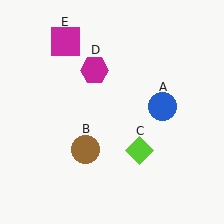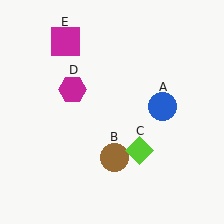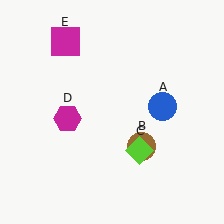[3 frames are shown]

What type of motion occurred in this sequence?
The brown circle (object B), magenta hexagon (object D) rotated counterclockwise around the center of the scene.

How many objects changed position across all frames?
2 objects changed position: brown circle (object B), magenta hexagon (object D).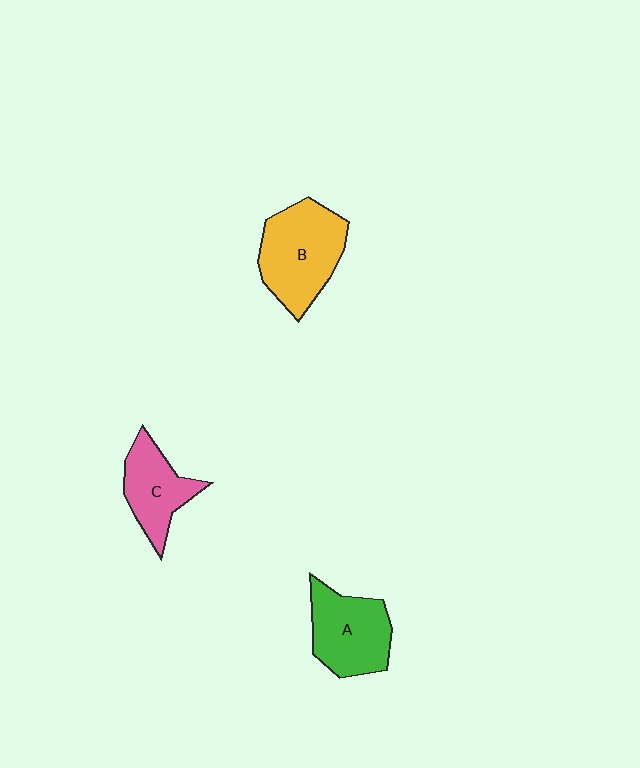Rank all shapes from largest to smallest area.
From largest to smallest: B (yellow), A (green), C (pink).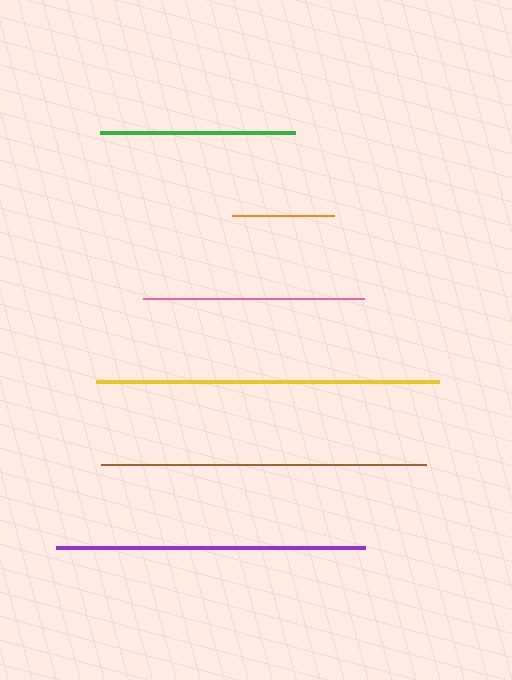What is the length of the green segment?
The green segment is approximately 196 pixels long.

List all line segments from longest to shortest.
From longest to shortest: yellow, brown, purple, pink, green, orange.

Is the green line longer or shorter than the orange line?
The green line is longer than the orange line.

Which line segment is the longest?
The yellow line is the longest at approximately 343 pixels.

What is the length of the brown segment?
The brown segment is approximately 325 pixels long.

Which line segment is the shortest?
The orange line is the shortest at approximately 102 pixels.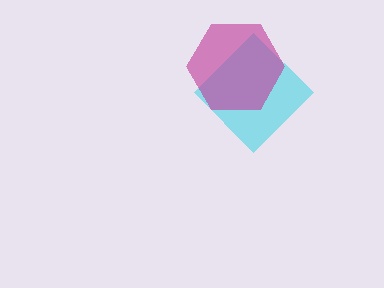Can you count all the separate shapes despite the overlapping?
Yes, there are 2 separate shapes.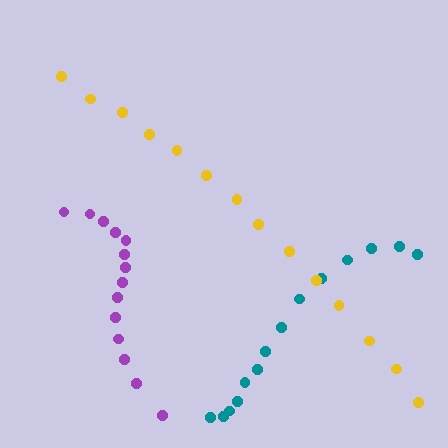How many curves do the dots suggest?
There are 3 distinct paths.